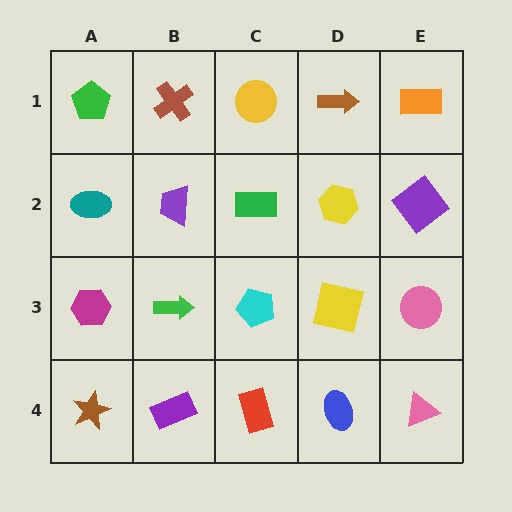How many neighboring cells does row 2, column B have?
4.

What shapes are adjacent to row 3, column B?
A purple trapezoid (row 2, column B), a purple rectangle (row 4, column B), a magenta hexagon (row 3, column A), a cyan pentagon (row 3, column C).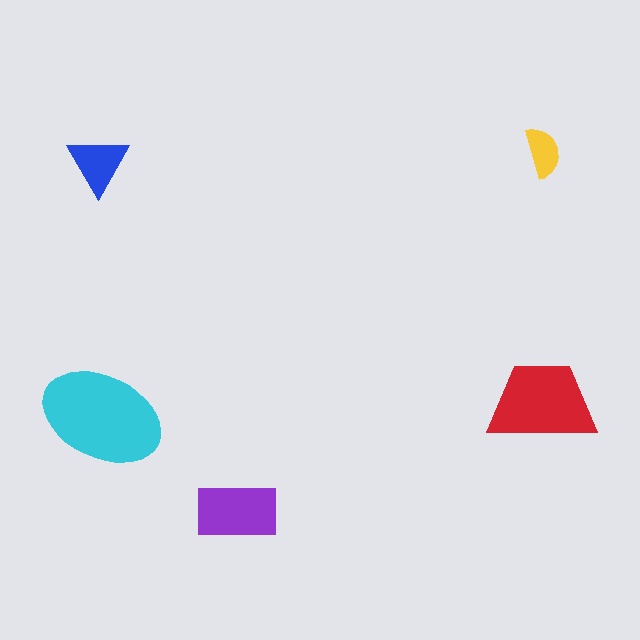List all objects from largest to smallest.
The cyan ellipse, the red trapezoid, the purple rectangle, the blue triangle, the yellow semicircle.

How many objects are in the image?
There are 5 objects in the image.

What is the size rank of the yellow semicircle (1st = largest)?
5th.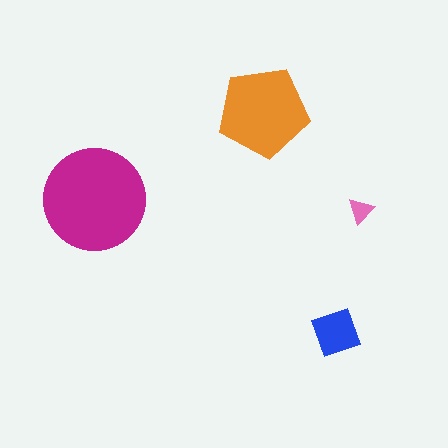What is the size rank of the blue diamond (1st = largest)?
3rd.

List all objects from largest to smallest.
The magenta circle, the orange pentagon, the blue diamond, the pink triangle.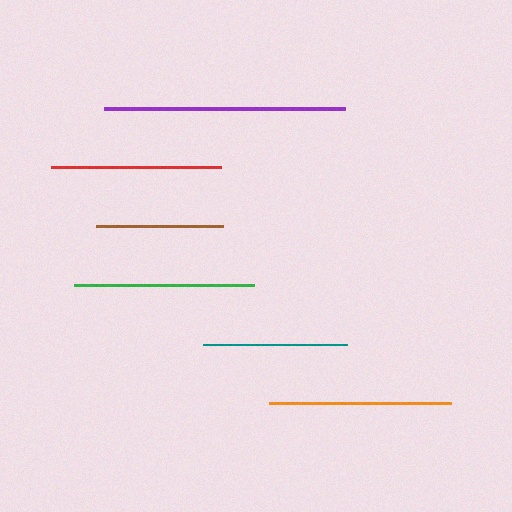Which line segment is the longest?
The purple line is the longest at approximately 241 pixels.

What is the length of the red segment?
The red segment is approximately 170 pixels long.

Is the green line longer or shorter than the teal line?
The green line is longer than the teal line.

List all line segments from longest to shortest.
From longest to shortest: purple, orange, green, red, teal, brown.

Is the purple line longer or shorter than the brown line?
The purple line is longer than the brown line.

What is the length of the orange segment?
The orange segment is approximately 182 pixels long.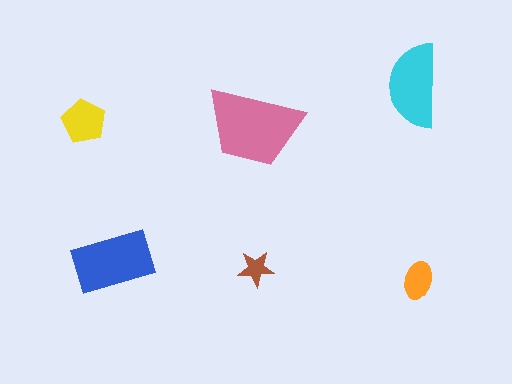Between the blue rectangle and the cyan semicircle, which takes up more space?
The blue rectangle.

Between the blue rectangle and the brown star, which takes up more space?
The blue rectangle.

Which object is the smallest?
The brown star.